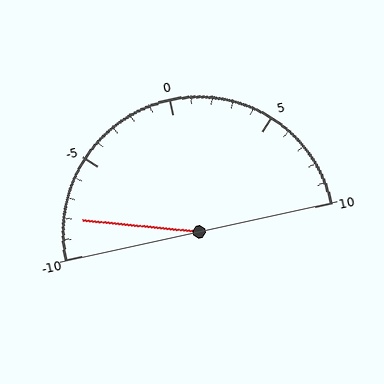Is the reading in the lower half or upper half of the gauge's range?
The reading is in the lower half of the range (-10 to 10).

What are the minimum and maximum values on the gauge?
The gauge ranges from -10 to 10.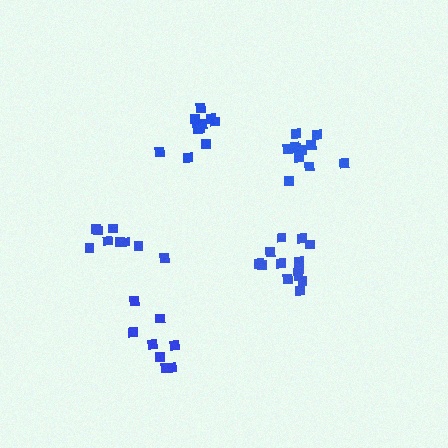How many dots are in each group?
Group 1: 11 dots, Group 2: 10 dots, Group 3: 10 dots, Group 4: 8 dots, Group 5: 14 dots (53 total).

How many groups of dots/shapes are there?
There are 5 groups.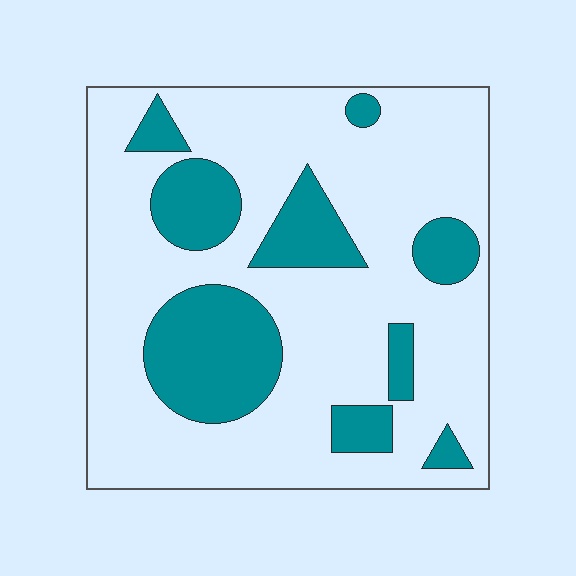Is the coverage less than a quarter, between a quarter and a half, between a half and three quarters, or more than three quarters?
Between a quarter and a half.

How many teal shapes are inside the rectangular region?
9.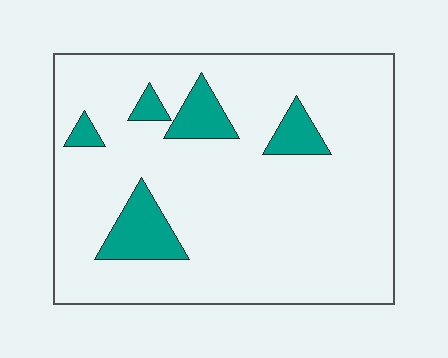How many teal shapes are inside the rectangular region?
5.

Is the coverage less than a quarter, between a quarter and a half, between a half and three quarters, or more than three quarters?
Less than a quarter.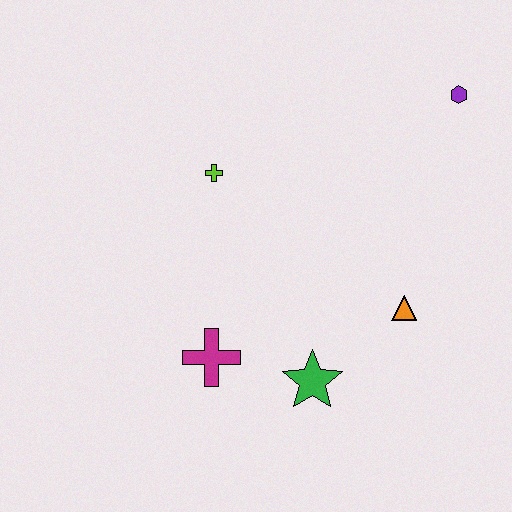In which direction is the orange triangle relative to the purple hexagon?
The orange triangle is below the purple hexagon.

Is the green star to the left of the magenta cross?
No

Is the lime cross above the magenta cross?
Yes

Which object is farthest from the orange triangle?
The lime cross is farthest from the orange triangle.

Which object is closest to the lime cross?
The magenta cross is closest to the lime cross.